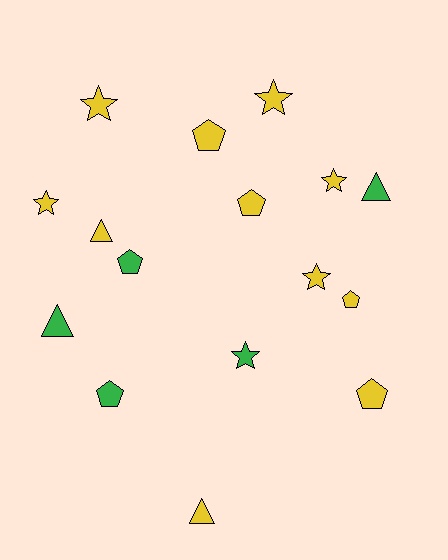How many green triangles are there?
There are 2 green triangles.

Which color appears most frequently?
Yellow, with 11 objects.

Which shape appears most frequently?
Star, with 6 objects.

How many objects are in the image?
There are 16 objects.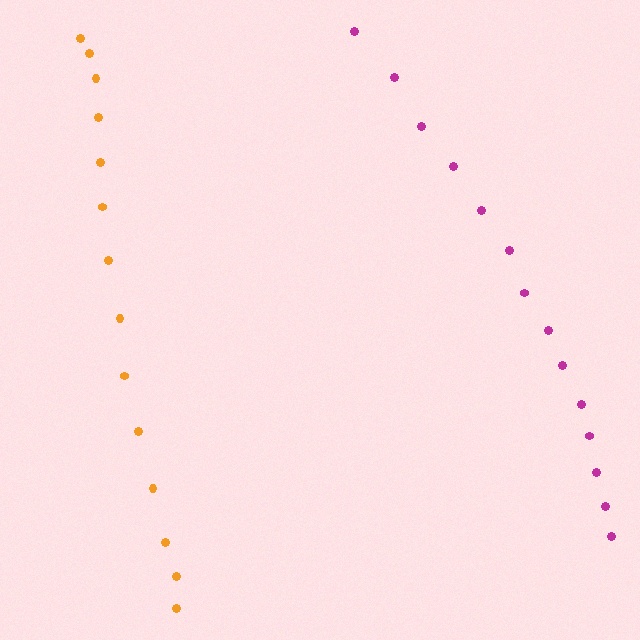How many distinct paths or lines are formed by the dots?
There are 2 distinct paths.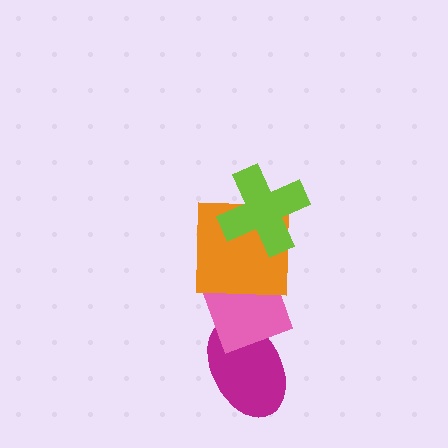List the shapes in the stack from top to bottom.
From top to bottom: the lime cross, the orange square, the pink diamond, the magenta ellipse.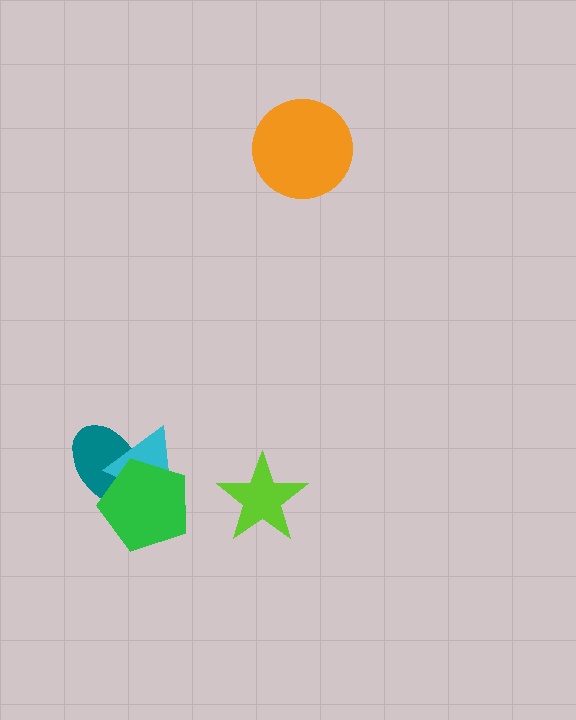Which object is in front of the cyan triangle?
The green pentagon is in front of the cyan triangle.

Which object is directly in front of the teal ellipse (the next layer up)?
The cyan triangle is directly in front of the teal ellipse.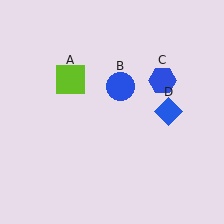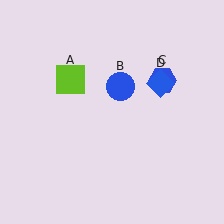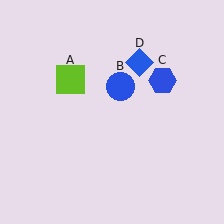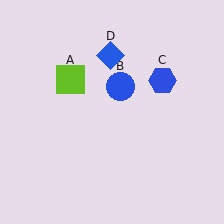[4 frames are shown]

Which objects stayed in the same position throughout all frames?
Lime square (object A) and blue circle (object B) and blue hexagon (object C) remained stationary.